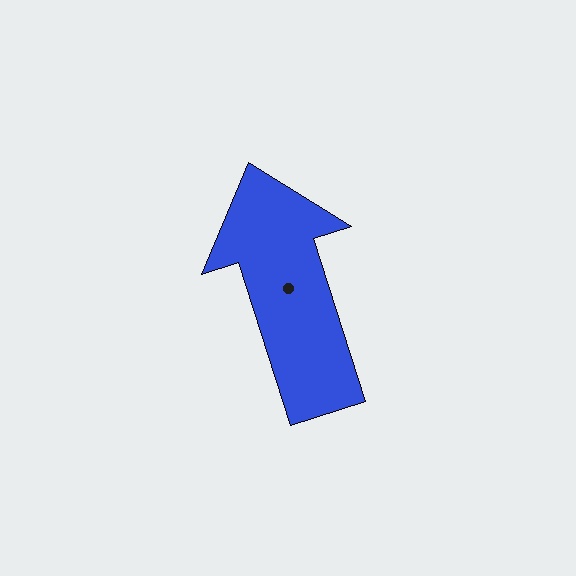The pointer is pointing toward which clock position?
Roughly 11 o'clock.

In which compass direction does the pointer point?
North.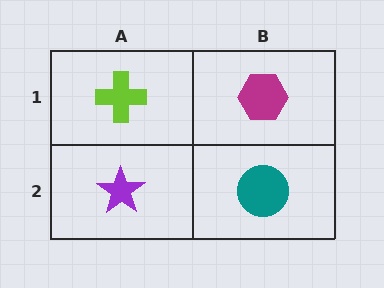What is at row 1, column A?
A lime cross.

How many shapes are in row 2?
2 shapes.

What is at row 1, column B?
A magenta hexagon.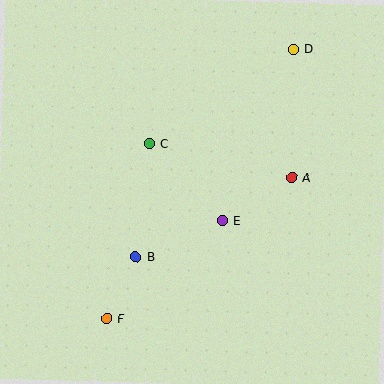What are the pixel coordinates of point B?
Point B is at (136, 257).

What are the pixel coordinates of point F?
Point F is at (107, 319).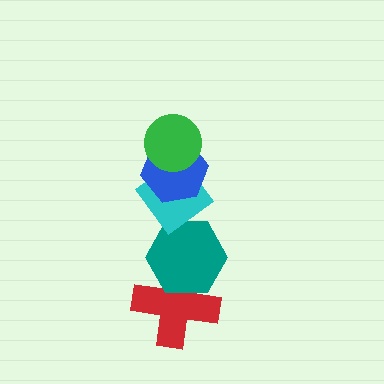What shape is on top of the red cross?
The teal hexagon is on top of the red cross.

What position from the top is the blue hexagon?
The blue hexagon is 2nd from the top.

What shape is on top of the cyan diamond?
The blue hexagon is on top of the cyan diamond.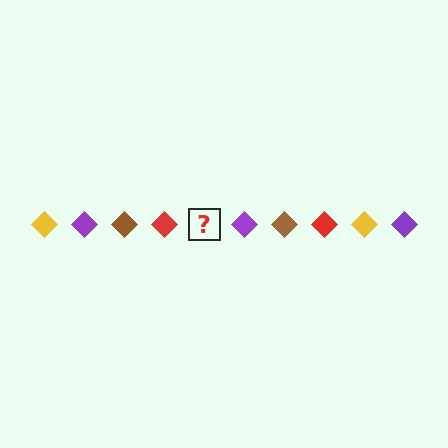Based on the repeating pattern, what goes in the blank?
The blank should be a yellow diamond.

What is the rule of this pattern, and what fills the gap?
The rule is that the pattern cycles through yellow, purple, brown, red diamonds. The gap should be filled with a yellow diamond.